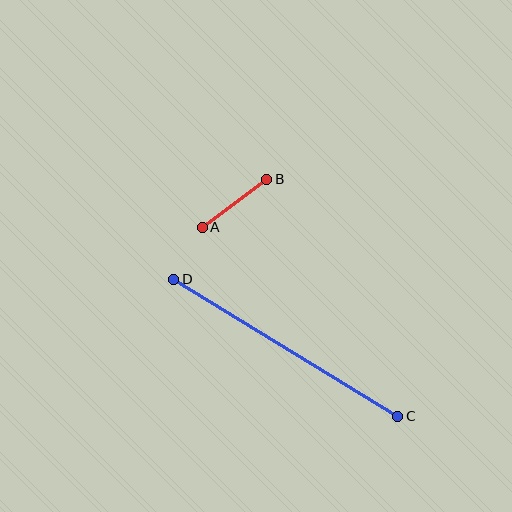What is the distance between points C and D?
The distance is approximately 263 pixels.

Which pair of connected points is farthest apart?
Points C and D are farthest apart.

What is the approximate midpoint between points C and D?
The midpoint is at approximately (286, 348) pixels.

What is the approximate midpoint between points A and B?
The midpoint is at approximately (235, 203) pixels.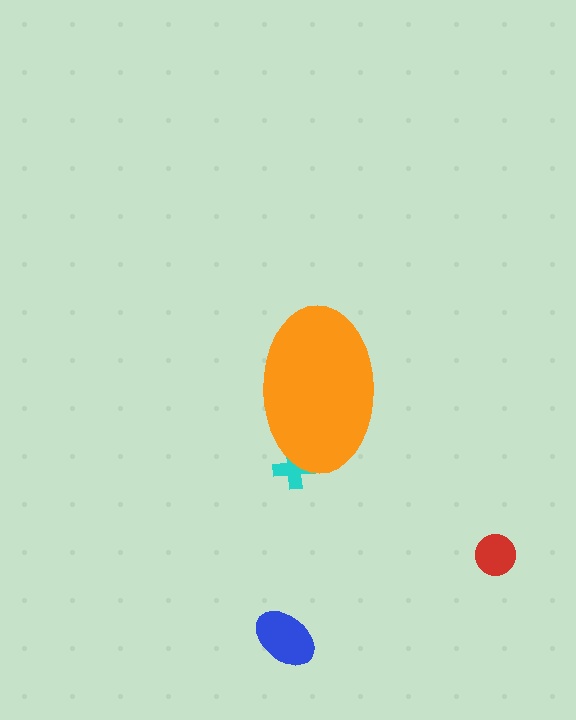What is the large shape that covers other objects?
An orange ellipse.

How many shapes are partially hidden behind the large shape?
1 shape is partially hidden.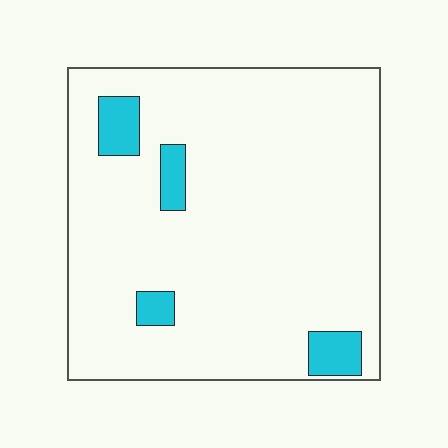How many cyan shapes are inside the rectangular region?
4.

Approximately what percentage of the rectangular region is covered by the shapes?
Approximately 10%.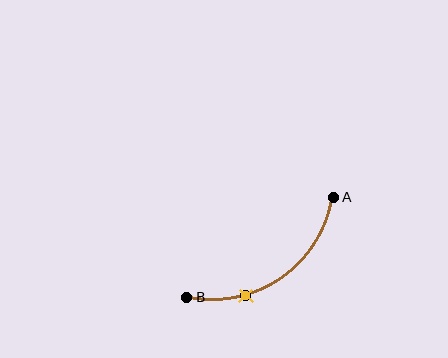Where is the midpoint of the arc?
The arc midpoint is the point on the curve farthest from the straight line joining A and B. It sits below and to the right of that line.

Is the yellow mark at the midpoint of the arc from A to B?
No. The yellow mark lies on the arc but is closer to endpoint B. The arc midpoint would be at the point on the curve equidistant along the arc from both A and B.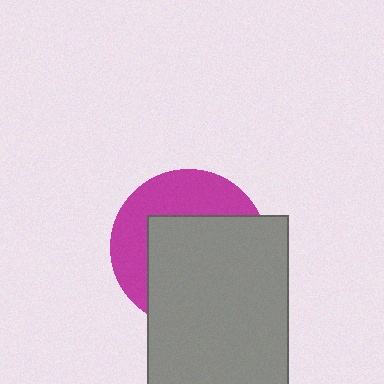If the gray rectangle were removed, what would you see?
You would see the complete magenta circle.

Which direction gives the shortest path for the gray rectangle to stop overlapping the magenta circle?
Moving toward the lower-right gives the shortest separation.